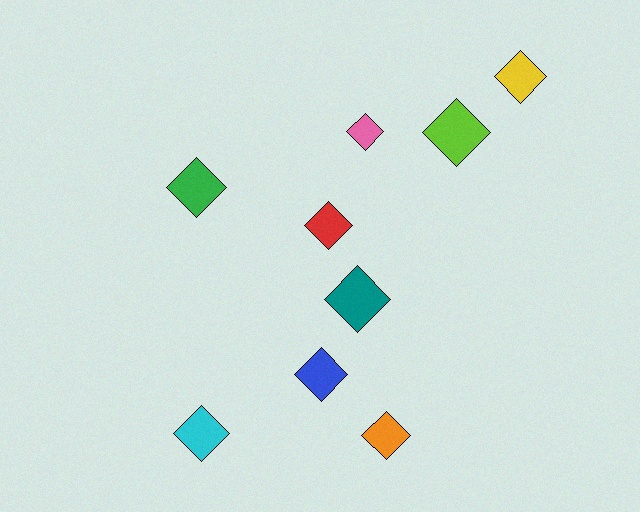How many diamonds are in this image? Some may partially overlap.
There are 9 diamonds.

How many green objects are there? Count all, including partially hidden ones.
There is 1 green object.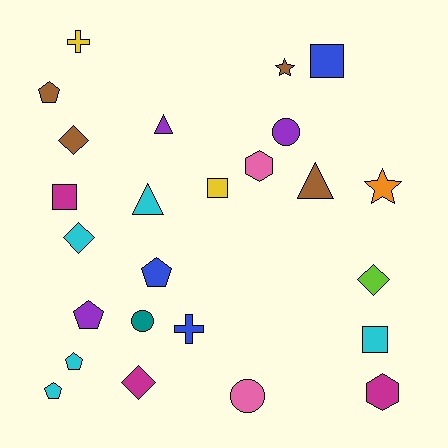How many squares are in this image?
There are 4 squares.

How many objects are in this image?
There are 25 objects.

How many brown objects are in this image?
There are 4 brown objects.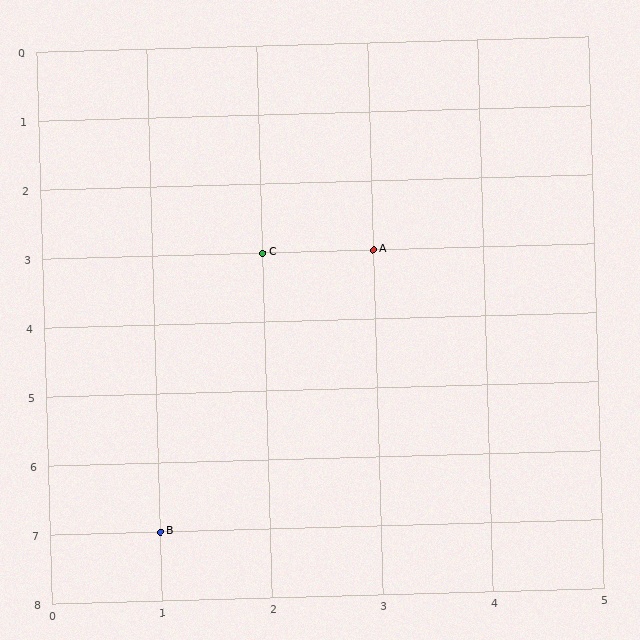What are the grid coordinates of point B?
Point B is at grid coordinates (1, 7).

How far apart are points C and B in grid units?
Points C and B are 1 column and 4 rows apart (about 4.1 grid units diagonally).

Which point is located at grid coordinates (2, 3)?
Point C is at (2, 3).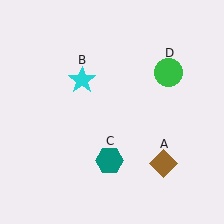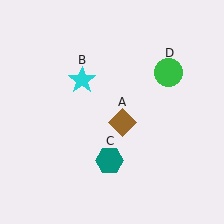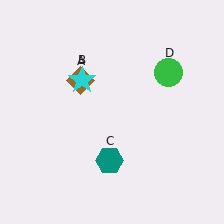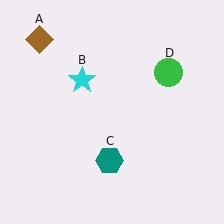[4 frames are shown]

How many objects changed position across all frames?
1 object changed position: brown diamond (object A).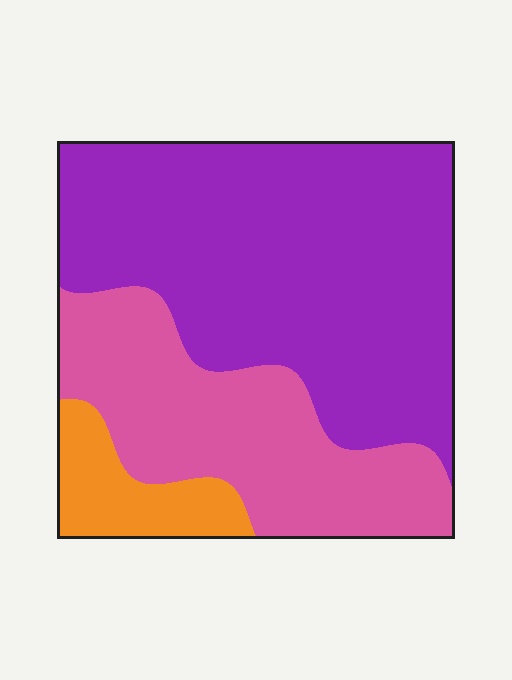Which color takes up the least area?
Orange, at roughly 10%.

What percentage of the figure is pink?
Pink takes up between a sixth and a third of the figure.